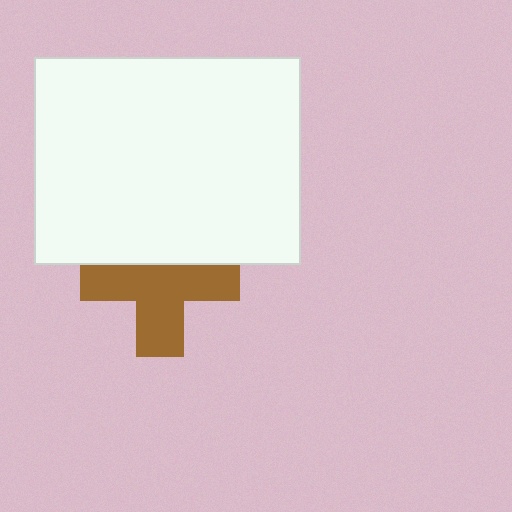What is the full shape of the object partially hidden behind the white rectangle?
The partially hidden object is a brown cross.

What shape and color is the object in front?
The object in front is a white rectangle.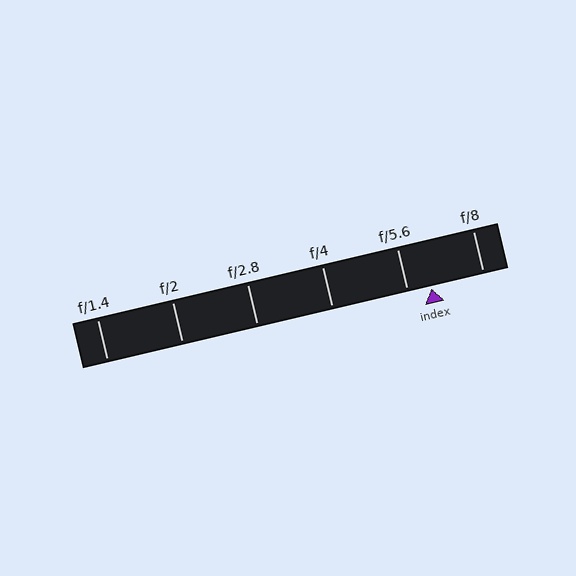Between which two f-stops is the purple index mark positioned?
The index mark is between f/5.6 and f/8.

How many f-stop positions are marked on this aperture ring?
There are 6 f-stop positions marked.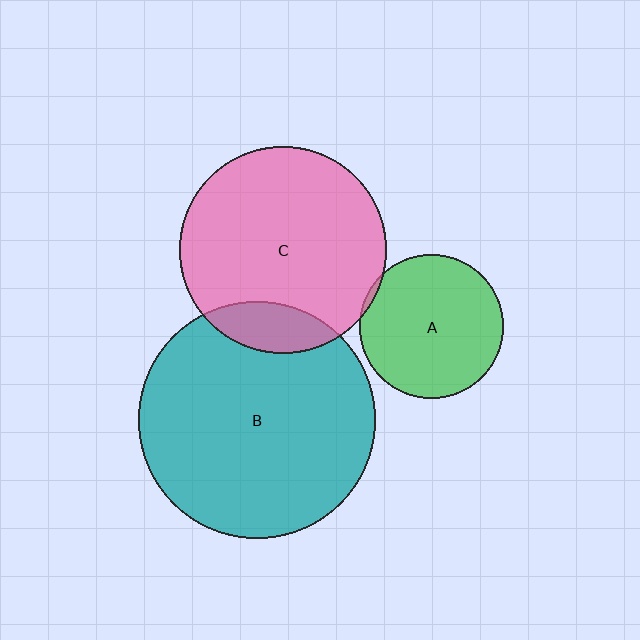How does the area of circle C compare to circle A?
Approximately 2.1 times.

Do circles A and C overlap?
Yes.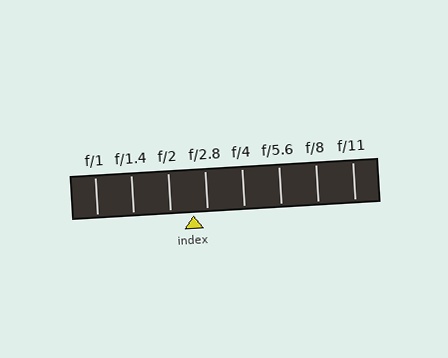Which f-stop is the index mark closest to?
The index mark is closest to f/2.8.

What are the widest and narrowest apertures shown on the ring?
The widest aperture shown is f/1 and the narrowest is f/11.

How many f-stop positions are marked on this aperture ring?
There are 8 f-stop positions marked.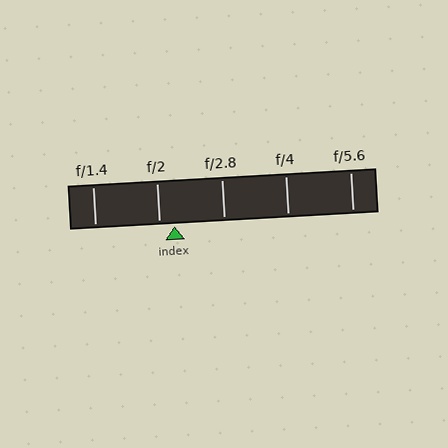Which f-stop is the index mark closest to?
The index mark is closest to f/2.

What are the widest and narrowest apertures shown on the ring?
The widest aperture shown is f/1.4 and the narrowest is f/5.6.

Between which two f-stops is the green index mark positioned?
The index mark is between f/2 and f/2.8.